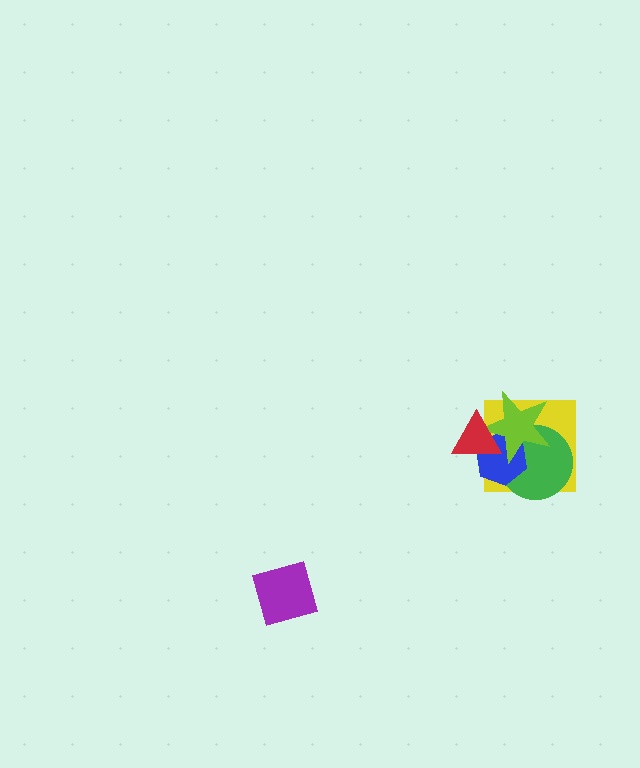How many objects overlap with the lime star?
4 objects overlap with the lime star.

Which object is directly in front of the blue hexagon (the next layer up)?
The lime star is directly in front of the blue hexagon.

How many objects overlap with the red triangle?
3 objects overlap with the red triangle.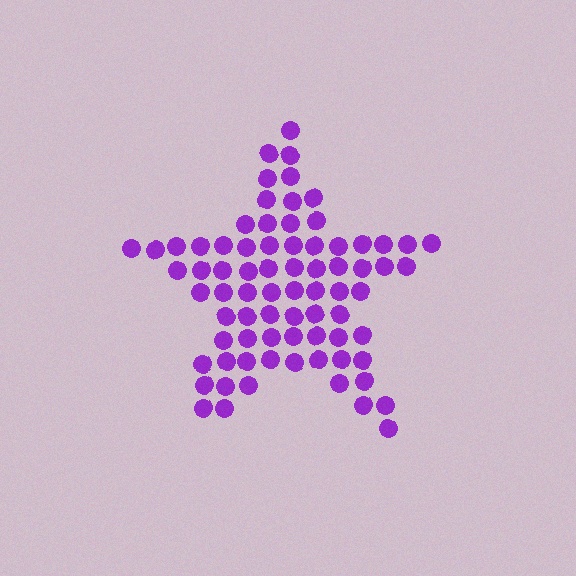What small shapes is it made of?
It is made of small circles.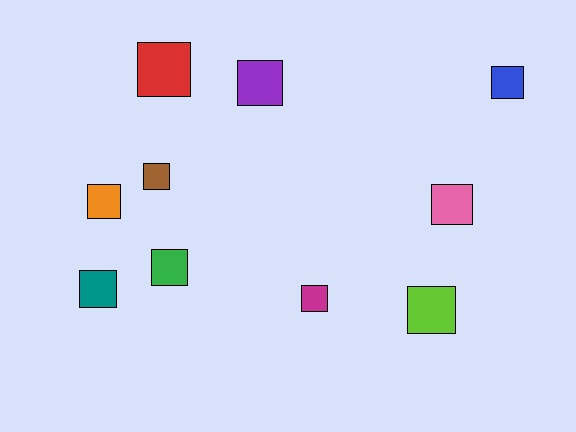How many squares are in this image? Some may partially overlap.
There are 10 squares.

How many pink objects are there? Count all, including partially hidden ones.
There is 1 pink object.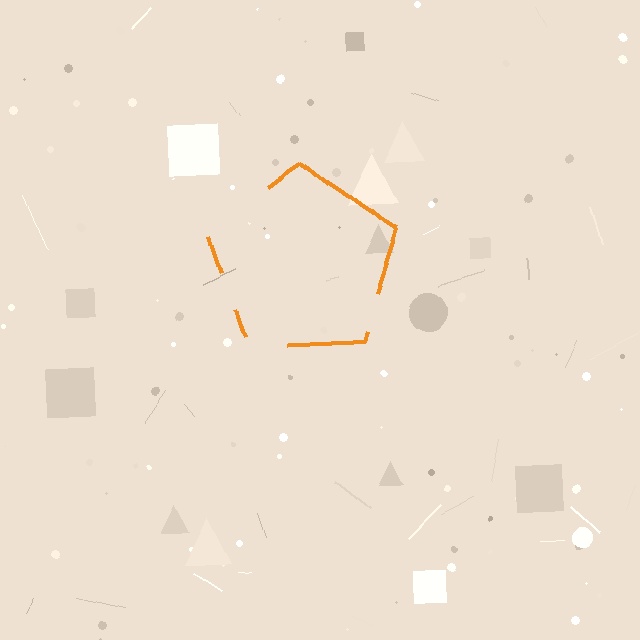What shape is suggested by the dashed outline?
The dashed outline suggests a pentagon.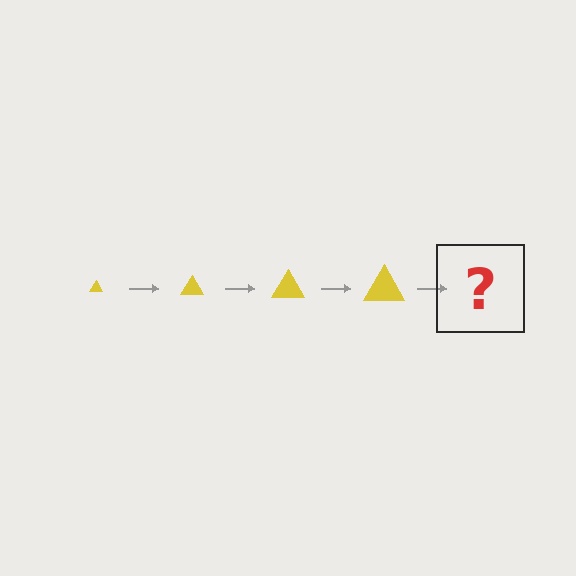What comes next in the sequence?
The next element should be a yellow triangle, larger than the previous one.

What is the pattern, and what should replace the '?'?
The pattern is that the triangle gets progressively larger each step. The '?' should be a yellow triangle, larger than the previous one.